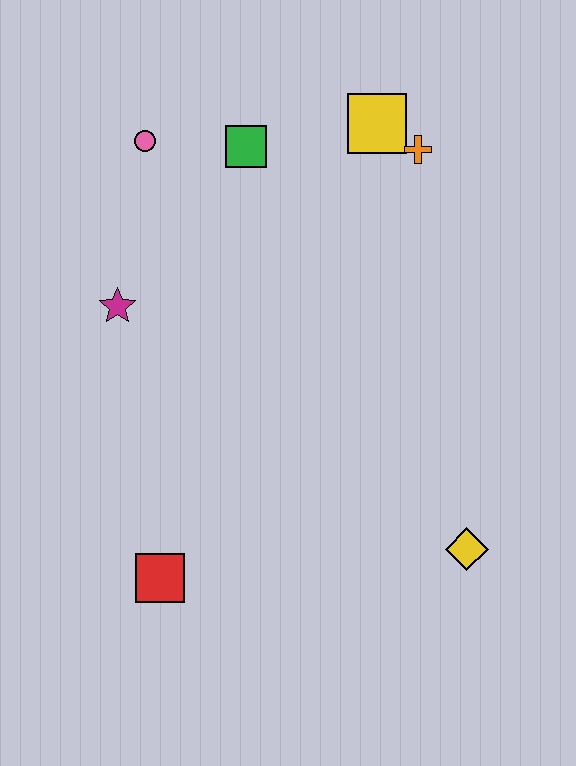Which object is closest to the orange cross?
The yellow square is closest to the orange cross.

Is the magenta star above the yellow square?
No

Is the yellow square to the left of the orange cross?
Yes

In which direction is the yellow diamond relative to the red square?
The yellow diamond is to the right of the red square.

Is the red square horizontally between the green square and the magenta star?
Yes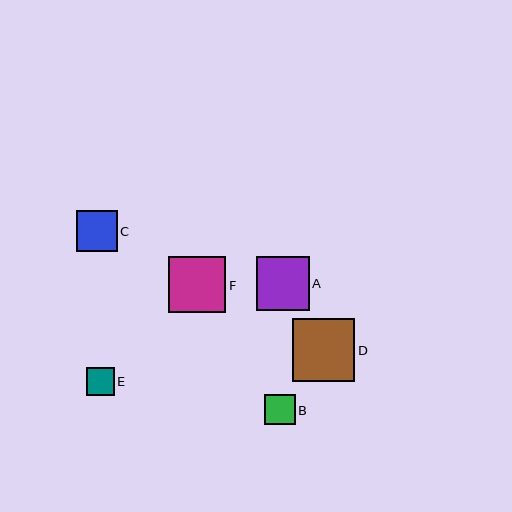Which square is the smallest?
Square E is the smallest with a size of approximately 28 pixels.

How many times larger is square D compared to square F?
Square D is approximately 1.1 times the size of square F.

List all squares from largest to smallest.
From largest to smallest: D, F, A, C, B, E.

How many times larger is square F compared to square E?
Square F is approximately 2.0 times the size of square E.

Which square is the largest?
Square D is the largest with a size of approximately 63 pixels.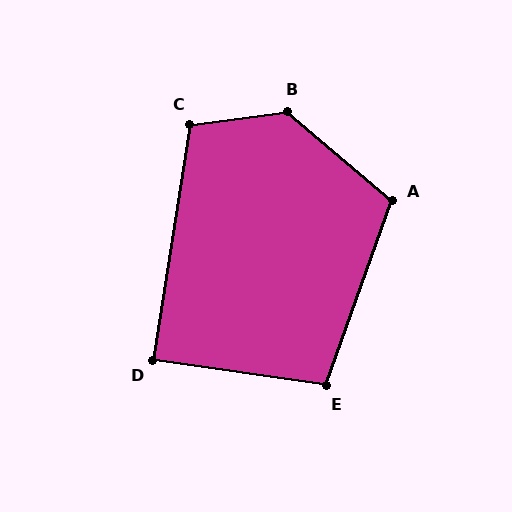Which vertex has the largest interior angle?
B, at approximately 133 degrees.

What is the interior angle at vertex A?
Approximately 110 degrees (obtuse).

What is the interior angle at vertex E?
Approximately 102 degrees (obtuse).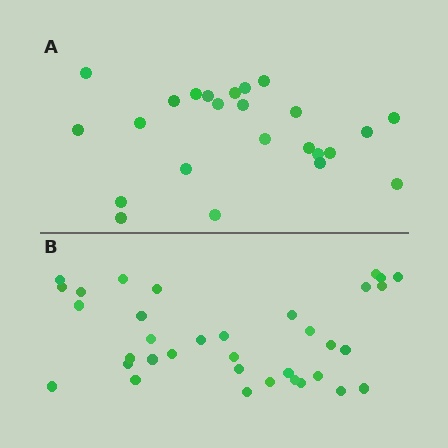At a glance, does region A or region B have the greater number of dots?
Region B (the bottom region) has more dots.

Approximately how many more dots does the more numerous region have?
Region B has roughly 12 or so more dots than region A.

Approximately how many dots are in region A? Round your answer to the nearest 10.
About 20 dots. (The exact count is 24, which rounds to 20.)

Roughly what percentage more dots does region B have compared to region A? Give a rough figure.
About 45% more.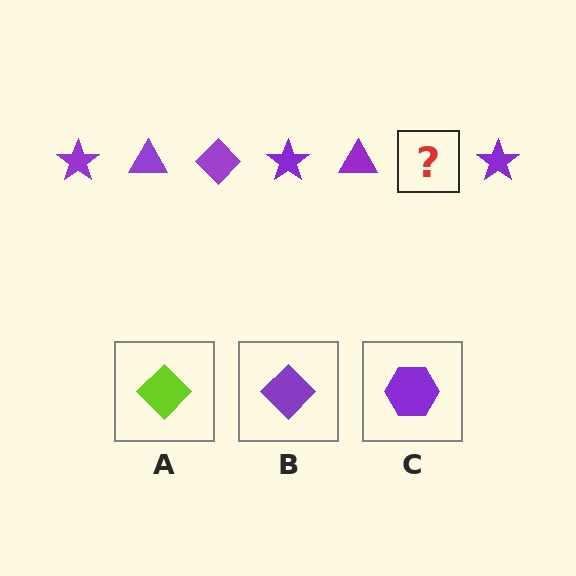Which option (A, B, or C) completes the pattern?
B.